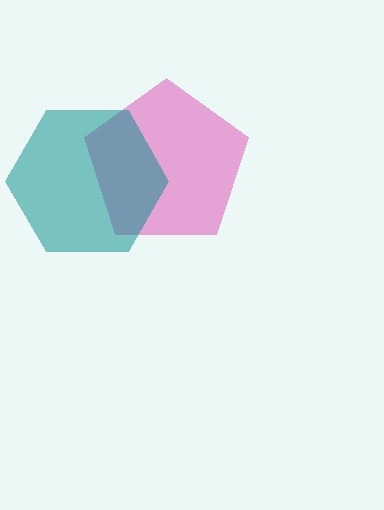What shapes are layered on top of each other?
The layered shapes are: a pink pentagon, a teal hexagon.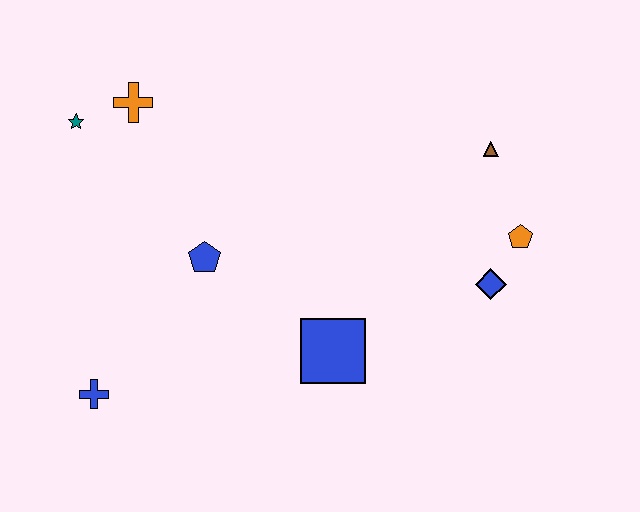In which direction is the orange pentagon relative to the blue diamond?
The orange pentagon is above the blue diamond.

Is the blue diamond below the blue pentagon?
Yes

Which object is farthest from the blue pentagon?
The orange pentagon is farthest from the blue pentagon.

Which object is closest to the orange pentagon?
The blue diamond is closest to the orange pentagon.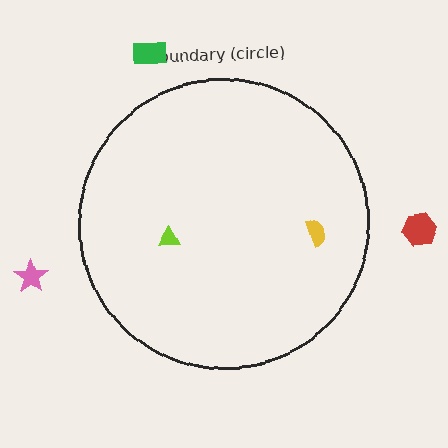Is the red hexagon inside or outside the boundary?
Outside.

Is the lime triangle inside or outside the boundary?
Inside.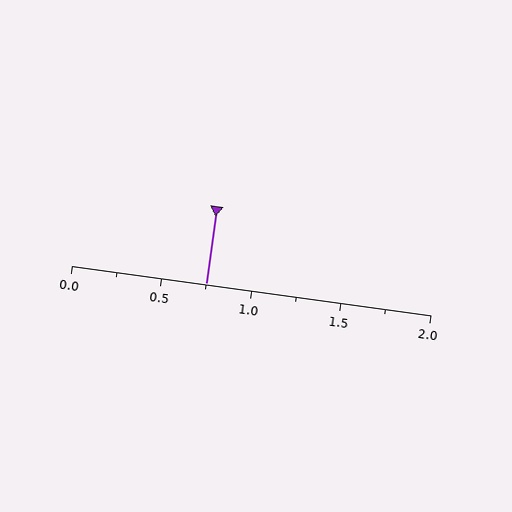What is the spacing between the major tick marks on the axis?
The major ticks are spaced 0.5 apart.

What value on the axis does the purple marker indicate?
The marker indicates approximately 0.75.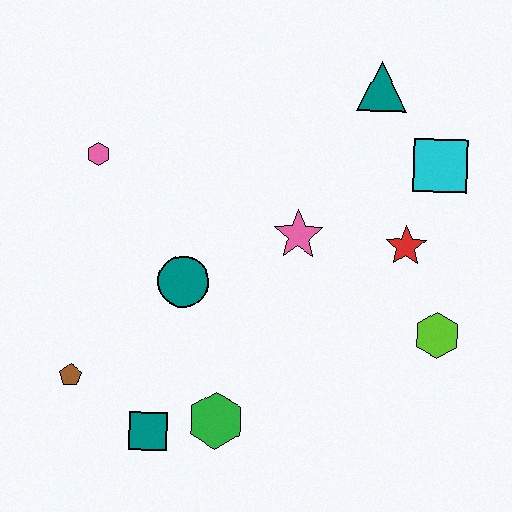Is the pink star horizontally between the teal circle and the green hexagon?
No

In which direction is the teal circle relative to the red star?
The teal circle is to the left of the red star.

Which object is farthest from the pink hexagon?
The lime hexagon is farthest from the pink hexagon.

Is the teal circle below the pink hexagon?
Yes